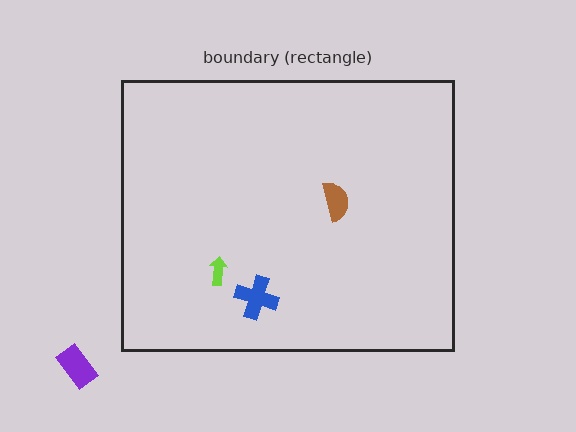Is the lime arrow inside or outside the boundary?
Inside.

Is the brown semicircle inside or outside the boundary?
Inside.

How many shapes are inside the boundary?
3 inside, 1 outside.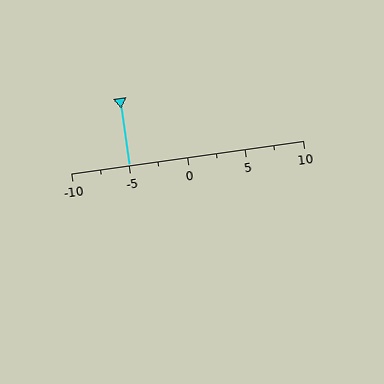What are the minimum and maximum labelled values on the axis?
The axis runs from -10 to 10.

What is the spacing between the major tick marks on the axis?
The major ticks are spaced 5 apart.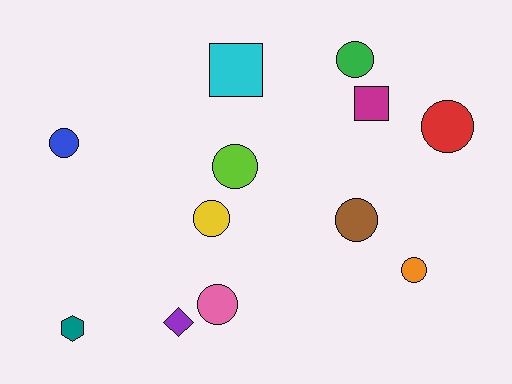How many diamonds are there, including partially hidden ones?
There is 1 diamond.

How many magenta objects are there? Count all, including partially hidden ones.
There is 1 magenta object.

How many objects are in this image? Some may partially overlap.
There are 12 objects.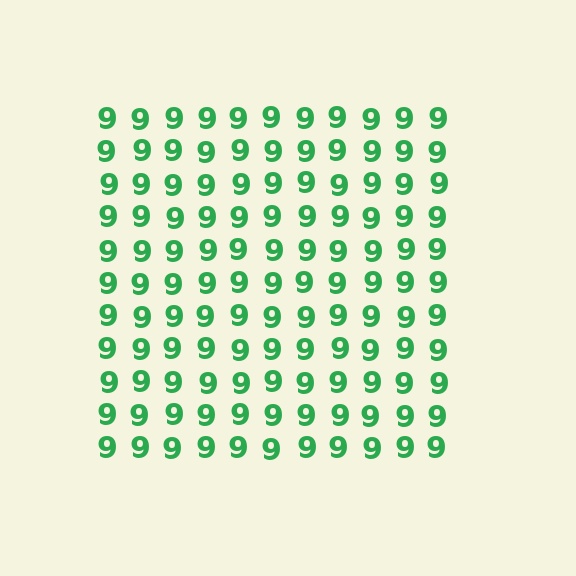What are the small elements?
The small elements are digit 9's.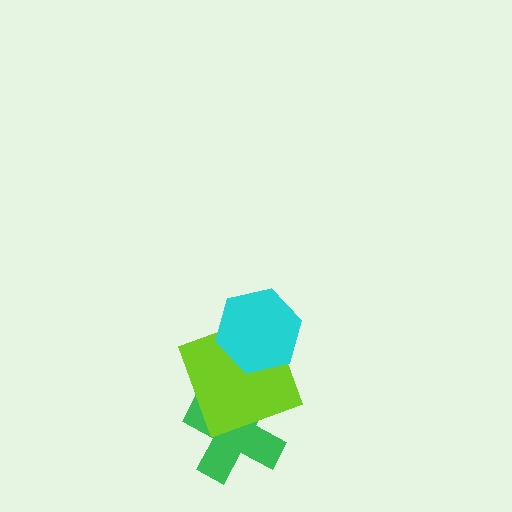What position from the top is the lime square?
The lime square is 2nd from the top.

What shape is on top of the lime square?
The cyan hexagon is on top of the lime square.